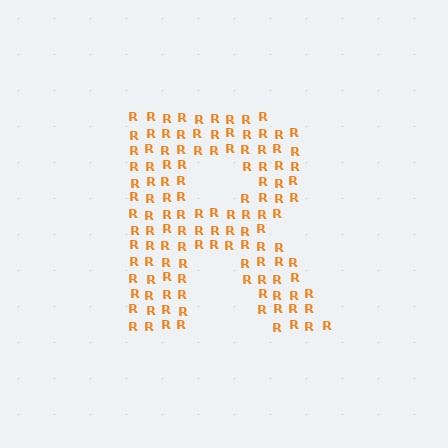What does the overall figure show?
The overall figure shows the letter R.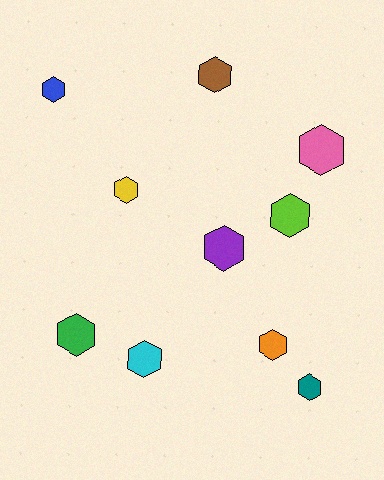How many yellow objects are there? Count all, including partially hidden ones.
There is 1 yellow object.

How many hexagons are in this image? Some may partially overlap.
There are 10 hexagons.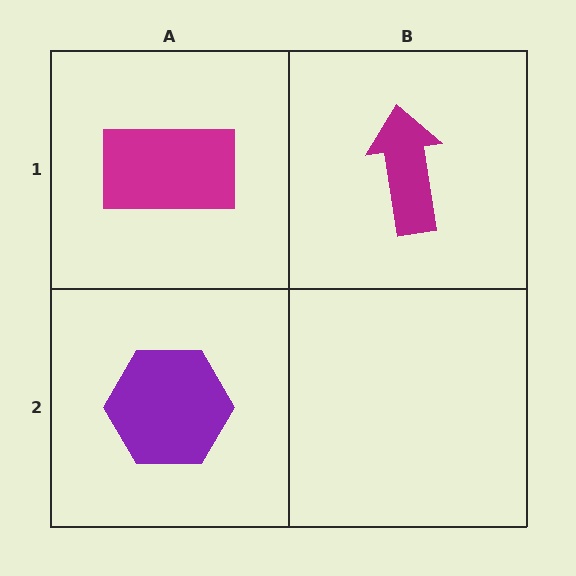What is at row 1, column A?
A magenta rectangle.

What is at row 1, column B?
A magenta arrow.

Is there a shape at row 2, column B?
No, that cell is empty.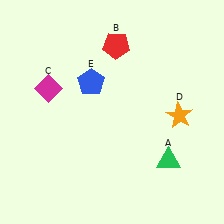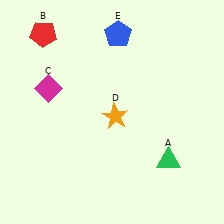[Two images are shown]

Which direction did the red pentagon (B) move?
The red pentagon (B) moved left.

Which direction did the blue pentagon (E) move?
The blue pentagon (E) moved up.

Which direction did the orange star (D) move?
The orange star (D) moved left.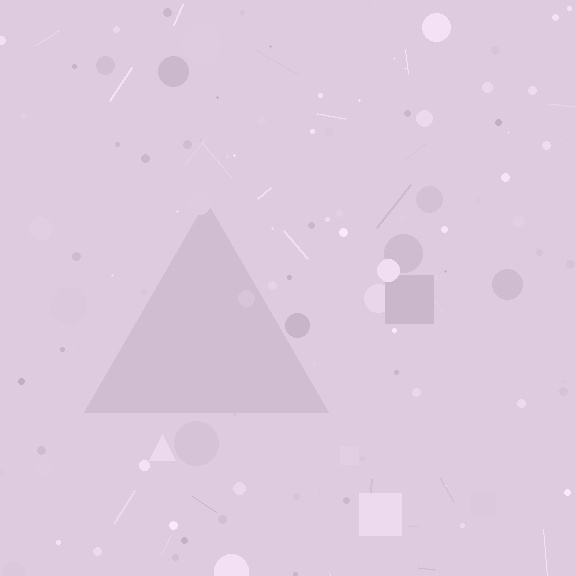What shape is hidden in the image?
A triangle is hidden in the image.